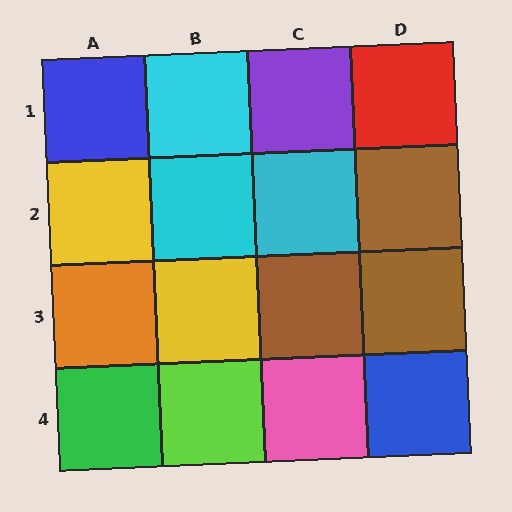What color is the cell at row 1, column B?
Cyan.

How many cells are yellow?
2 cells are yellow.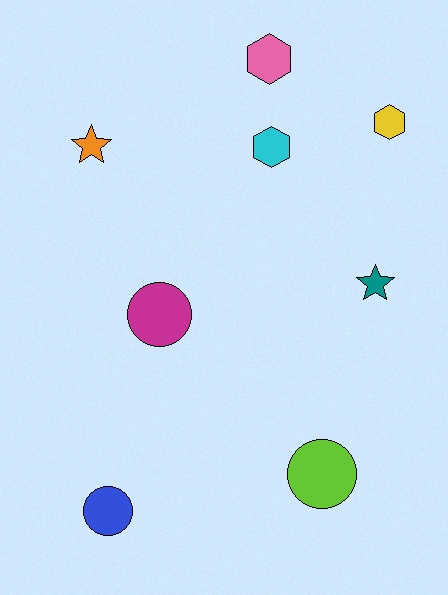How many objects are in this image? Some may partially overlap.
There are 8 objects.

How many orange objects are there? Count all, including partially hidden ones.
There is 1 orange object.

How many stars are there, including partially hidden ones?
There are 2 stars.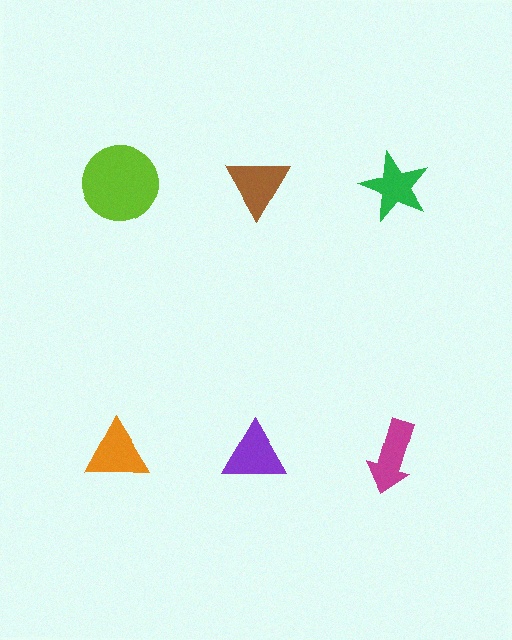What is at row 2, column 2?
A purple triangle.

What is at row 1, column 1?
A lime circle.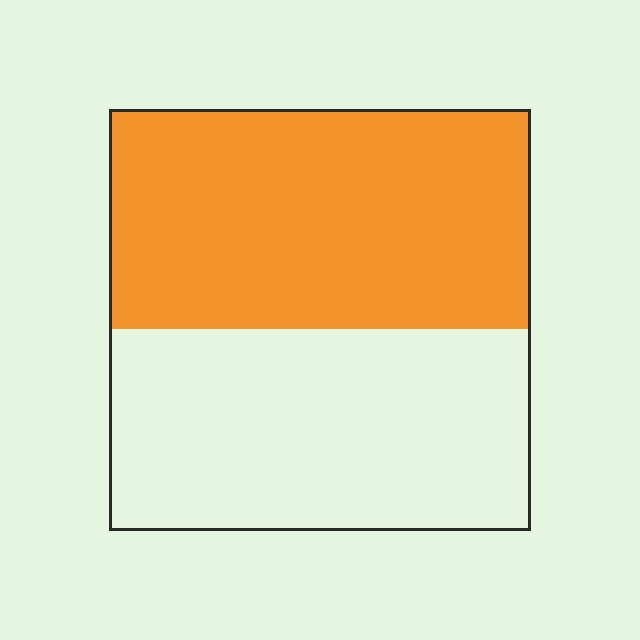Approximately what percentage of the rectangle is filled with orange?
Approximately 50%.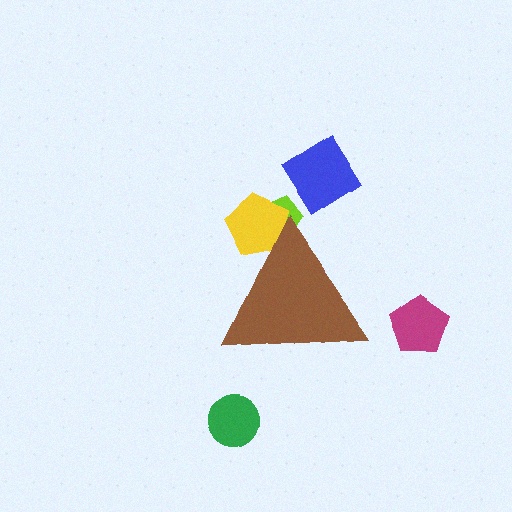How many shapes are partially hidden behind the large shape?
2 shapes are partially hidden.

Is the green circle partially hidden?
No, the green circle is fully visible.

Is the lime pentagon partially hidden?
Yes, the lime pentagon is partially hidden behind the brown triangle.